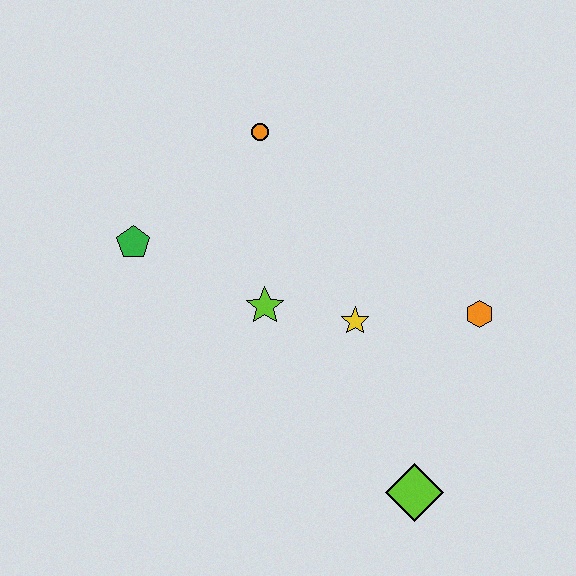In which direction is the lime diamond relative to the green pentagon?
The lime diamond is to the right of the green pentagon.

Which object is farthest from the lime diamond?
The orange circle is farthest from the lime diamond.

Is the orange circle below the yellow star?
No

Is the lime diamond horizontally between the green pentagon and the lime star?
No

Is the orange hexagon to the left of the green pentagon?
No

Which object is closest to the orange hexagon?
The yellow star is closest to the orange hexagon.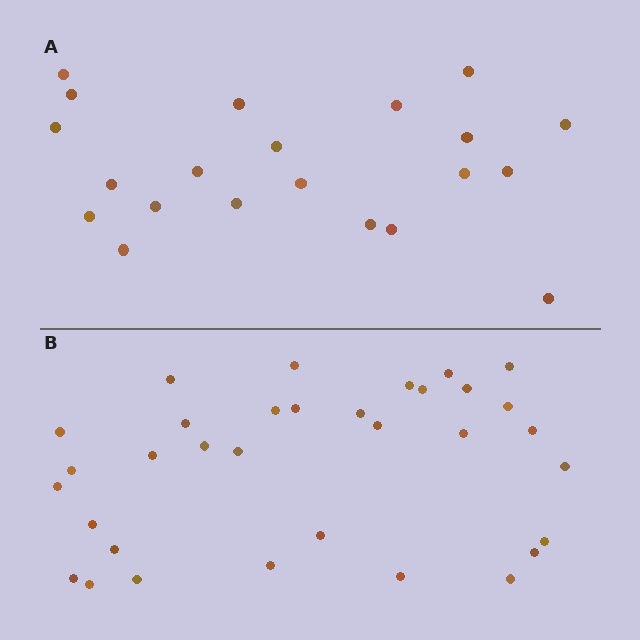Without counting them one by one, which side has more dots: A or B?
Region B (the bottom region) has more dots.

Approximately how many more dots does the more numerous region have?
Region B has roughly 12 or so more dots than region A.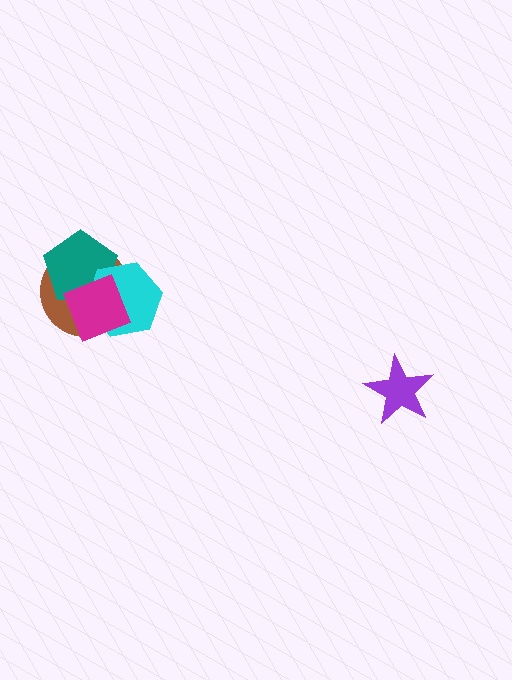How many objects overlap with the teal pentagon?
3 objects overlap with the teal pentagon.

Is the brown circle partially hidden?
Yes, it is partially covered by another shape.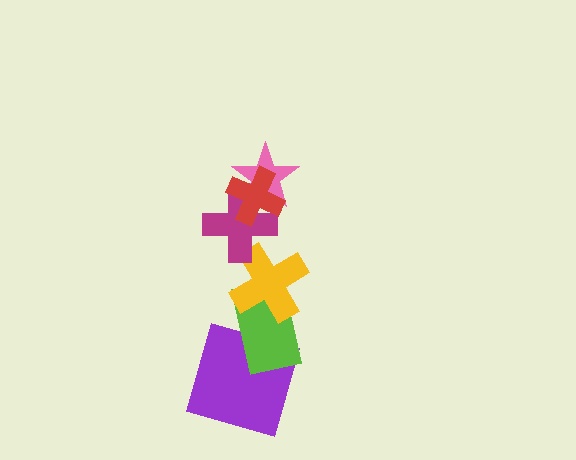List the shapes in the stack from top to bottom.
From top to bottom: the red cross, the pink star, the magenta cross, the yellow cross, the lime rectangle, the purple square.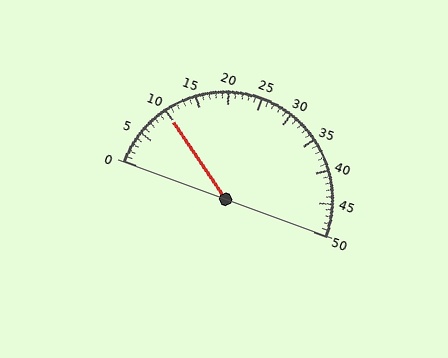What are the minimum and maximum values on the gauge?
The gauge ranges from 0 to 50.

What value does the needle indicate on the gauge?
The needle indicates approximately 10.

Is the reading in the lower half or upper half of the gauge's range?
The reading is in the lower half of the range (0 to 50).